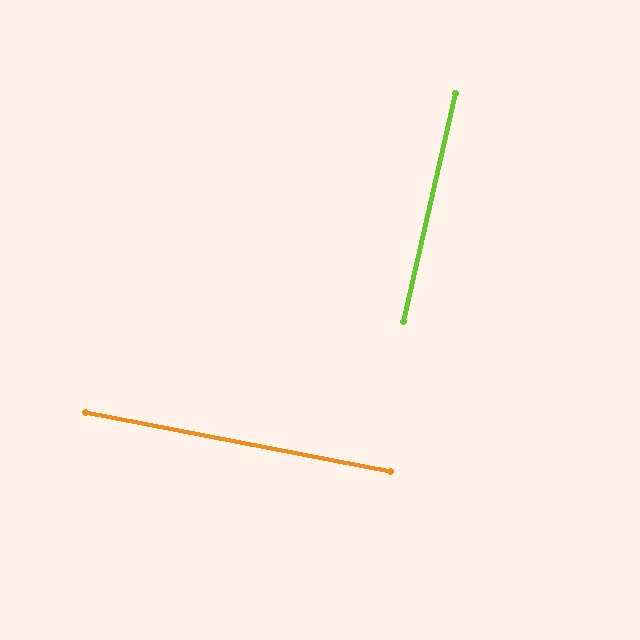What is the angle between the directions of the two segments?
Approximately 88 degrees.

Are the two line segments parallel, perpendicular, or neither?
Perpendicular — they meet at approximately 88°.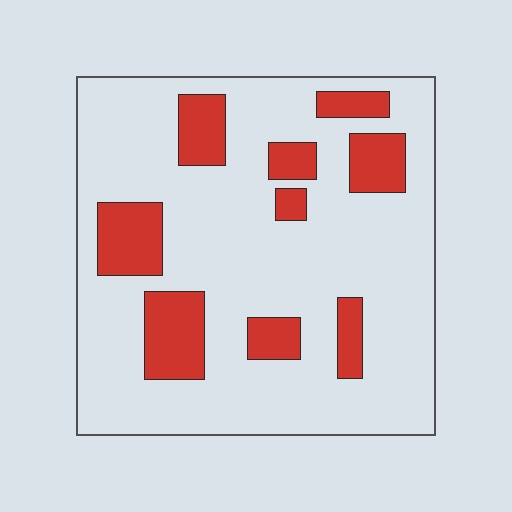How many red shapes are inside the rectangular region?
9.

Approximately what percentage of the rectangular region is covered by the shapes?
Approximately 20%.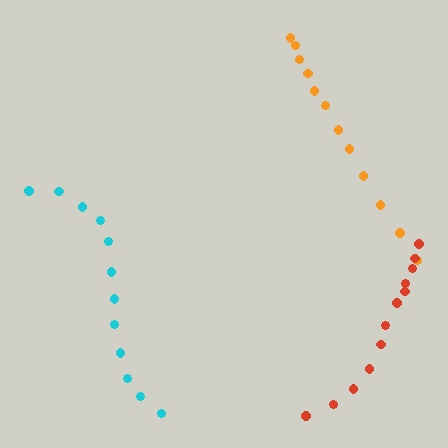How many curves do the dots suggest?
There are 3 distinct paths.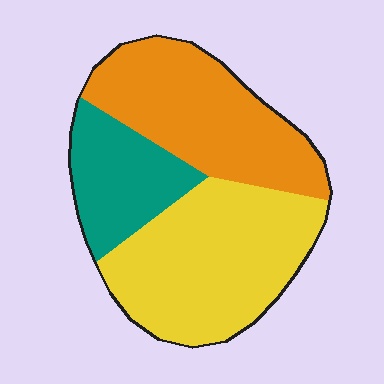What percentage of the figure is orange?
Orange takes up between a third and a half of the figure.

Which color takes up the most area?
Yellow, at roughly 45%.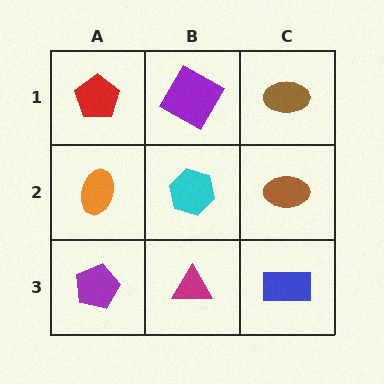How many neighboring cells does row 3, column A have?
2.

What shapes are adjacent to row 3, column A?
An orange ellipse (row 2, column A), a magenta triangle (row 3, column B).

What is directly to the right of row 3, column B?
A blue rectangle.